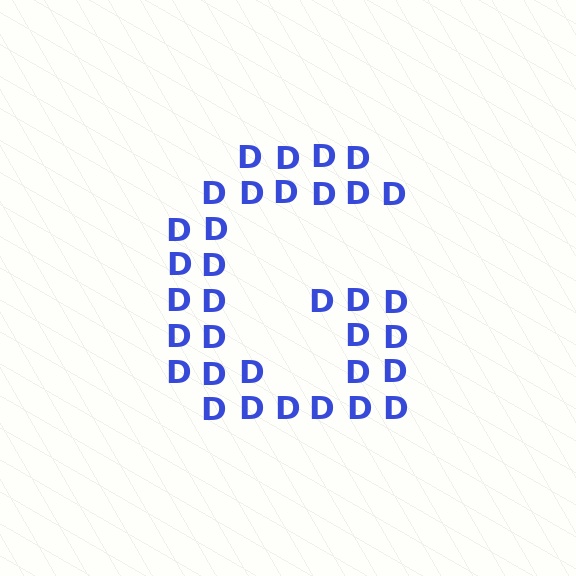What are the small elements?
The small elements are letter D's.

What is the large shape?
The large shape is the letter G.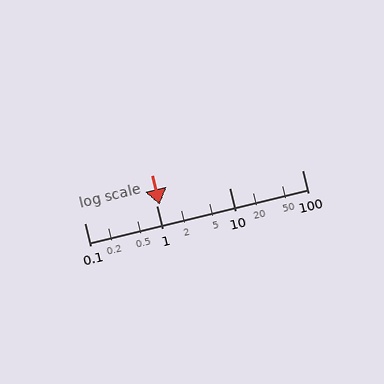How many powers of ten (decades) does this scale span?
The scale spans 3 decades, from 0.1 to 100.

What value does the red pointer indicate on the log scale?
The pointer indicates approximately 1.1.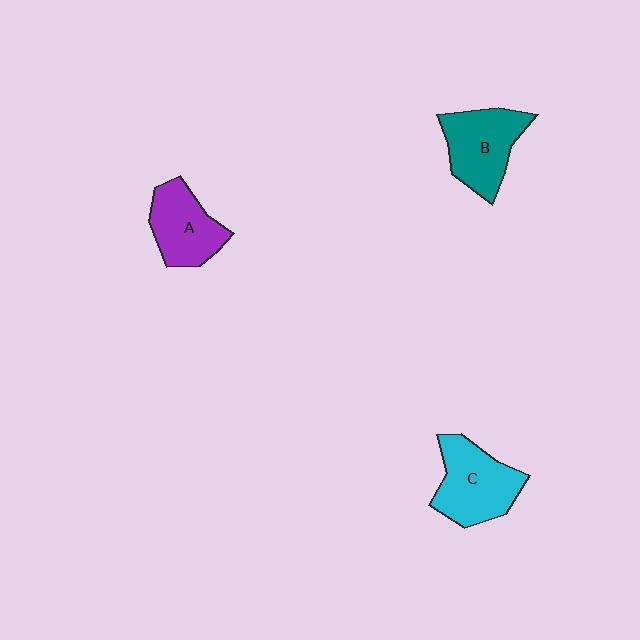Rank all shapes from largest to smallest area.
From largest to smallest: C (cyan), B (teal), A (purple).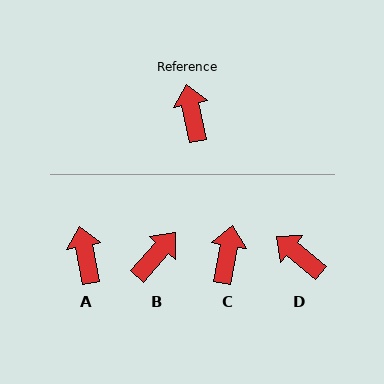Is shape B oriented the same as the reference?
No, it is off by about 52 degrees.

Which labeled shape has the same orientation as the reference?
A.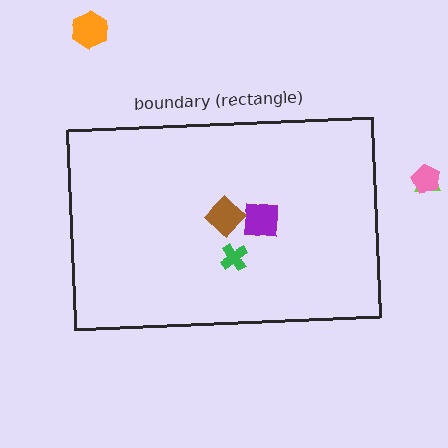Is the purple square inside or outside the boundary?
Inside.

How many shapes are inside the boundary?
3 inside, 3 outside.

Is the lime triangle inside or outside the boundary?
Outside.